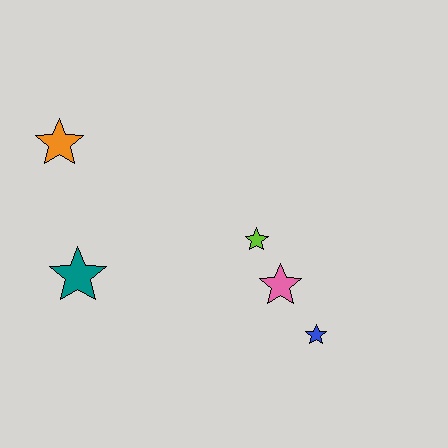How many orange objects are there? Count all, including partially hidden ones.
There is 1 orange object.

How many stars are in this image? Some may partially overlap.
There are 5 stars.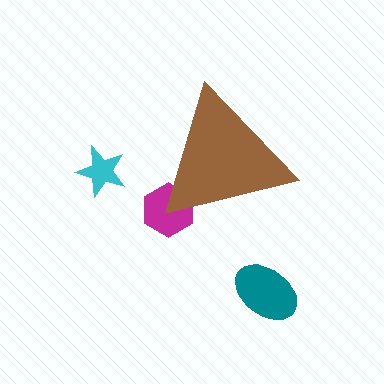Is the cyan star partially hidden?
No, the cyan star is fully visible.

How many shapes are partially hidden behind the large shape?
1 shape is partially hidden.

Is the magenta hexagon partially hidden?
Yes, the magenta hexagon is partially hidden behind the brown triangle.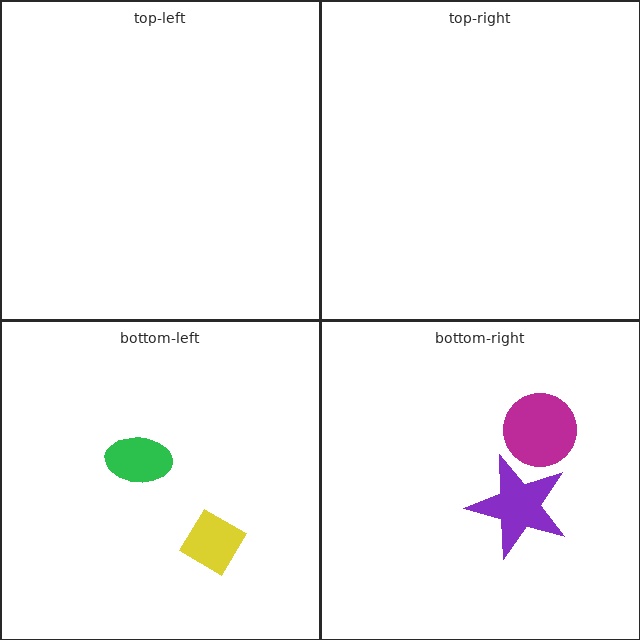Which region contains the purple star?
The bottom-right region.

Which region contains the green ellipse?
The bottom-left region.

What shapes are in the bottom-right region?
The purple star, the magenta circle.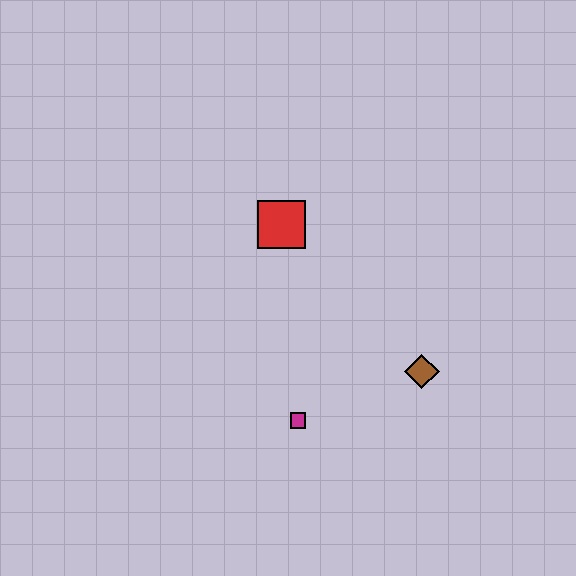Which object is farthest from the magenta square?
The red square is farthest from the magenta square.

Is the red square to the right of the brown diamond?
No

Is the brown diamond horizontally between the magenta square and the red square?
No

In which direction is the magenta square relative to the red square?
The magenta square is below the red square.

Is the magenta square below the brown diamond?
Yes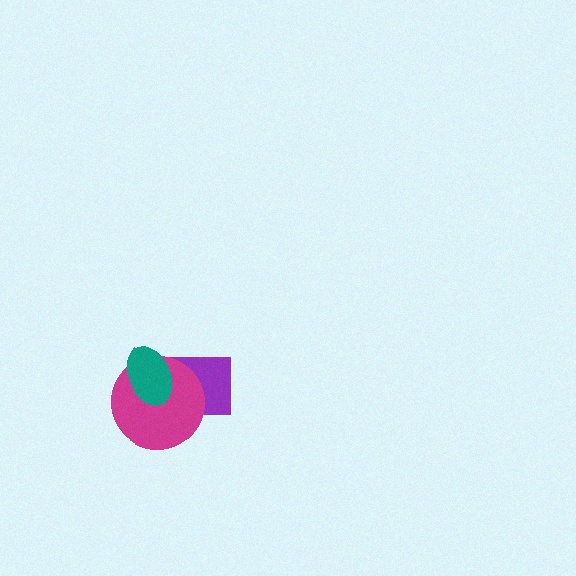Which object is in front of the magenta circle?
The teal ellipse is in front of the magenta circle.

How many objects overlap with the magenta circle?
2 objects overlap with the magenta circle.